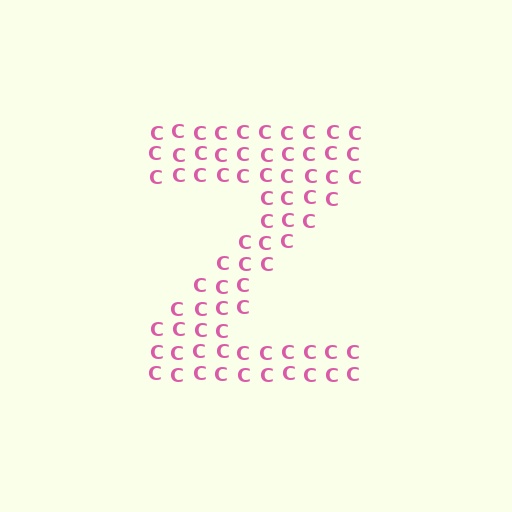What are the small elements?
The small elements are letter C's.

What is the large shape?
The large shape is the letter Z.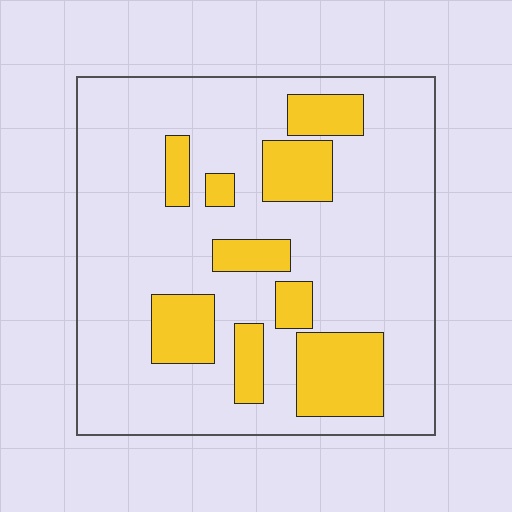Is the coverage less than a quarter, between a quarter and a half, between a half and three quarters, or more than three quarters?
Less than a quarter.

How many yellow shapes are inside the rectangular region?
9.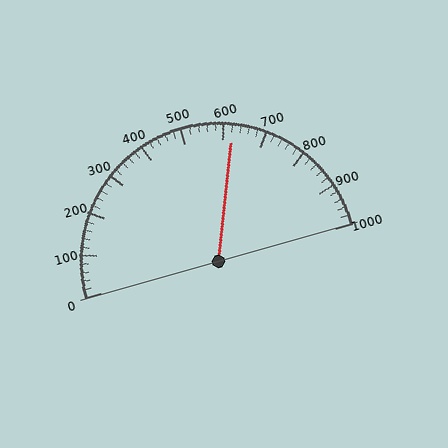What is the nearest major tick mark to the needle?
The nearest major tick mark is 600.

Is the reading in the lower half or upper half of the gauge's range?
The reading is in the upper half of the range (0 to 1000).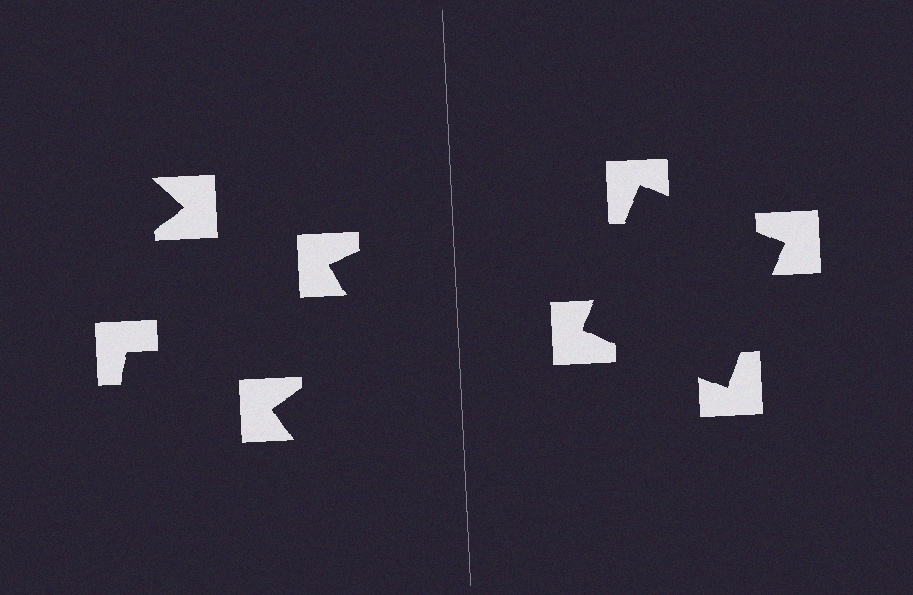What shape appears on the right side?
An illusory square.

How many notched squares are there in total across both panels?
8 — 4 on each side.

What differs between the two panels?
The notched squares are positioned identically on both sides; only the wedge orientations differ. On the right they align to a square; on the left they are misaligned.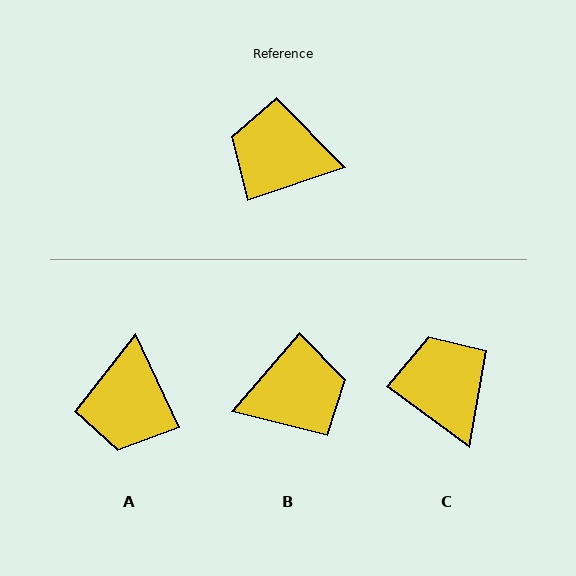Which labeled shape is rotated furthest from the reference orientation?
B, about 150 degrees away.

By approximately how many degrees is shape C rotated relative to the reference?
Approximately 55 degrees clockwise.